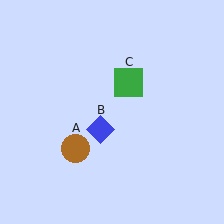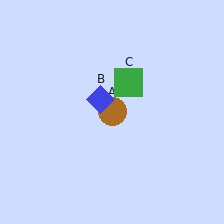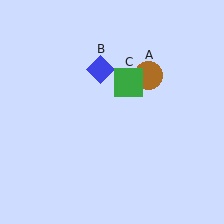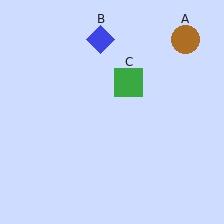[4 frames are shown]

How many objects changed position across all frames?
2 objects changed position: brown circle (object A), blue diamond (object B).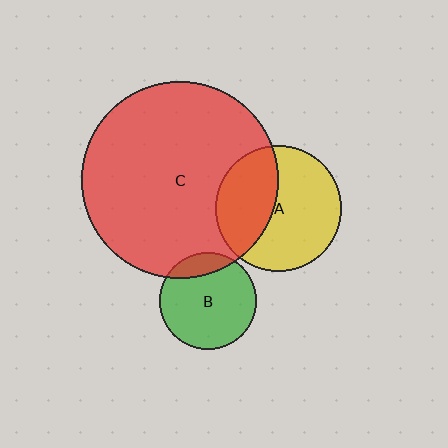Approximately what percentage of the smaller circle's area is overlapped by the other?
Approximately 15%.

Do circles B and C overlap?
Yes.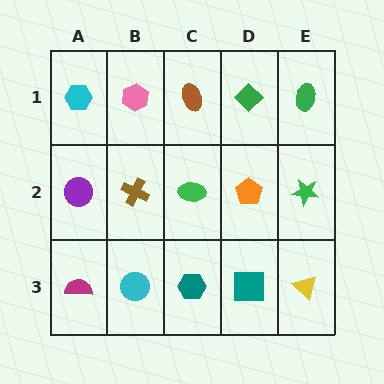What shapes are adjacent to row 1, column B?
A brown cross (row 2, column B), a cyan hexagon (row 1, column A), a brown ellipse (row 1, column C).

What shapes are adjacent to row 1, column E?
A green star (row 2, column E), a green diamond (row 1, column D).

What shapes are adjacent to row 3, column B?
A brown cross (row 2, column B), a magenta semicircle (row 3, column A), a teal hexagon (row 3, column C).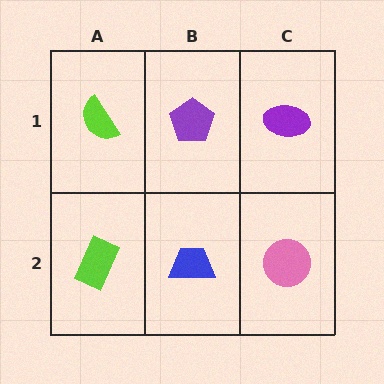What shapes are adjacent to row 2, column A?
A lime semicircle (row 1, column A), a blue trapezoid (row 2, column B).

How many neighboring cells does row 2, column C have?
2.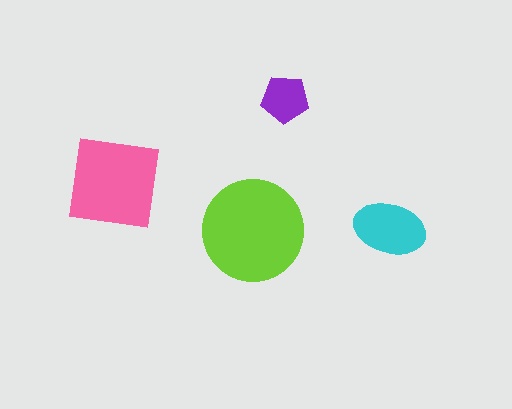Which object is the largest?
The lime circle.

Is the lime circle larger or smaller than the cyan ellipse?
Larger.